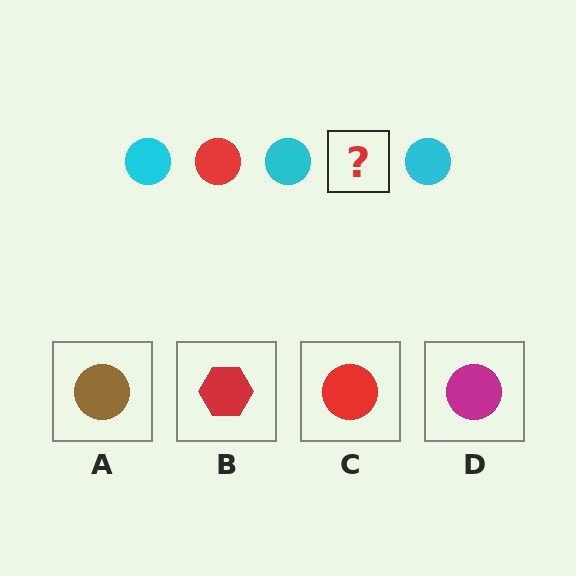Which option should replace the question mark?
Option C.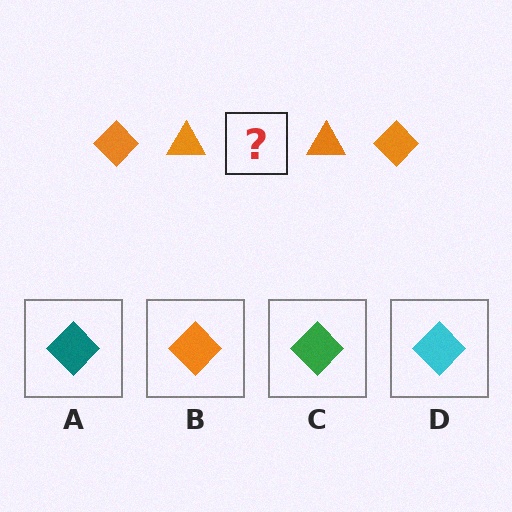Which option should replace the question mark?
Option B.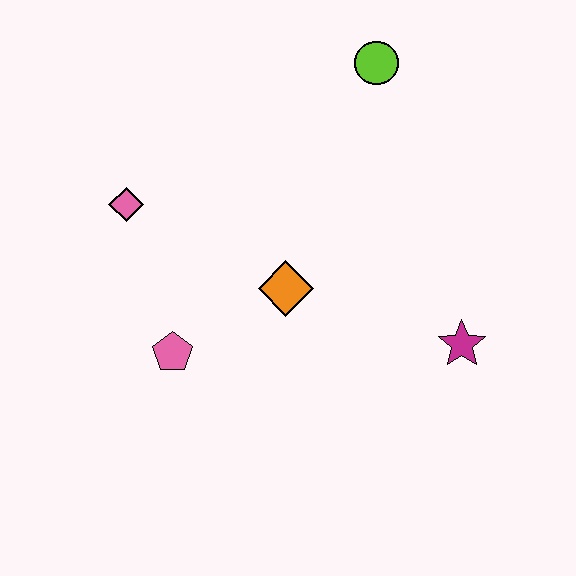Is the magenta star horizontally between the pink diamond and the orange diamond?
No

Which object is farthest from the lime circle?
The pink pentagon is farthest from the lime circle.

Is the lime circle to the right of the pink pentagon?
Yes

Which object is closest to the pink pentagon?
The orange diamond is closest to the pink pentagon.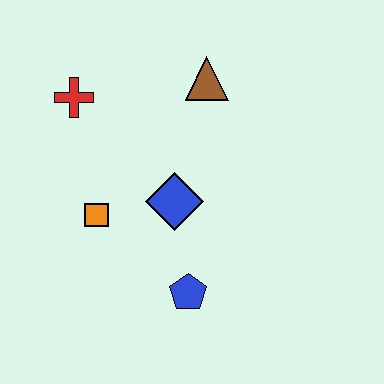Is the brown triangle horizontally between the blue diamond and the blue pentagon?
No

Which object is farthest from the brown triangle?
The blue pentagon is farthest from the brown triangle.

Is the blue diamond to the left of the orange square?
No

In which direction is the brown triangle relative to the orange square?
The brown triangle is above the orange square.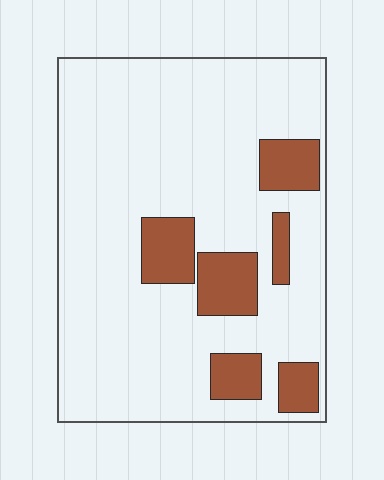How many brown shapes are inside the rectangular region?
6.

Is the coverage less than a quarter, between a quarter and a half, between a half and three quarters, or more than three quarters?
Less than a quarter.